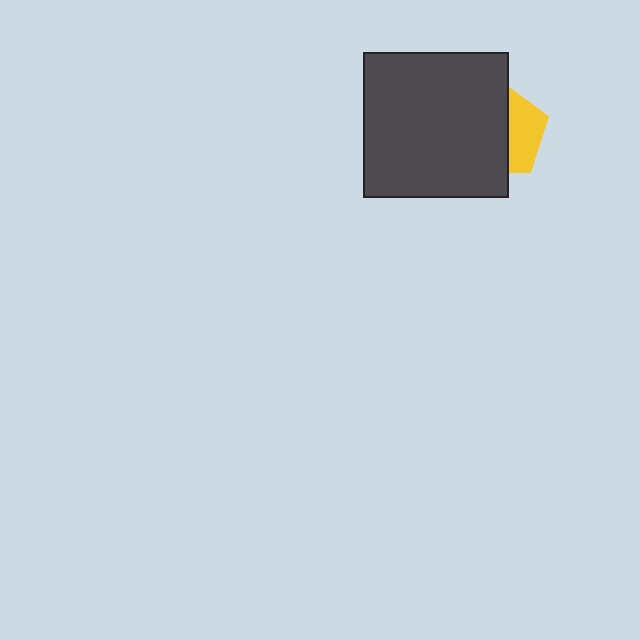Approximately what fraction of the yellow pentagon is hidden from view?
Roughly 62% of the yellow pentagon is hidden behind the dark gray square.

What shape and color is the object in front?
The object in front is a dark gray square.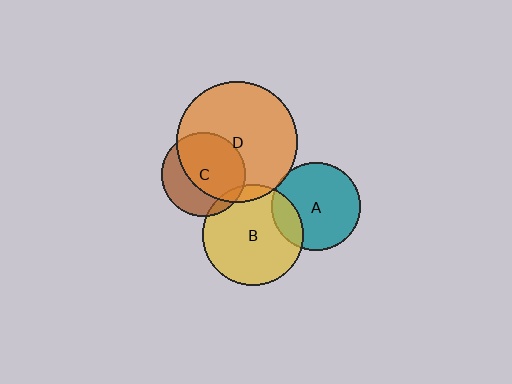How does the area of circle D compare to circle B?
Approximately 1.4 times.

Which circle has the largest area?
Circle D (orange).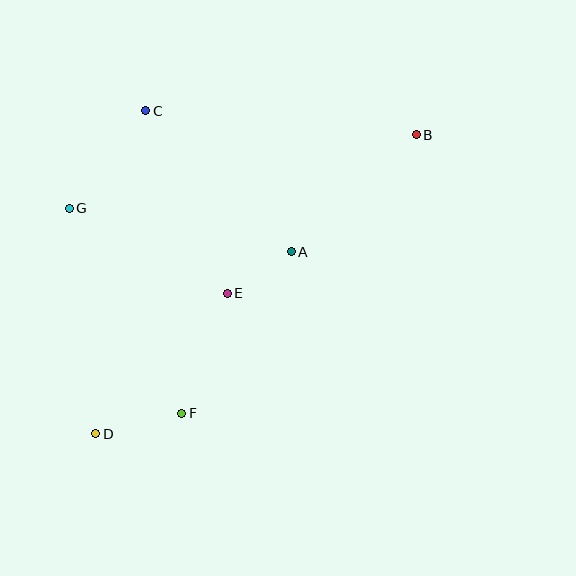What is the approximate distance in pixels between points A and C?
The distance between A and C is approximately 203 pixels.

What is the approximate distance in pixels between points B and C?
The distance between B and C is approximately 271 pixels.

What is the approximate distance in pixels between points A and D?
The distance between A and D is approximately 267 pixels.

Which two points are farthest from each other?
Points B and D are farthest from each other.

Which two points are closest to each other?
Points A and E are closest to each other.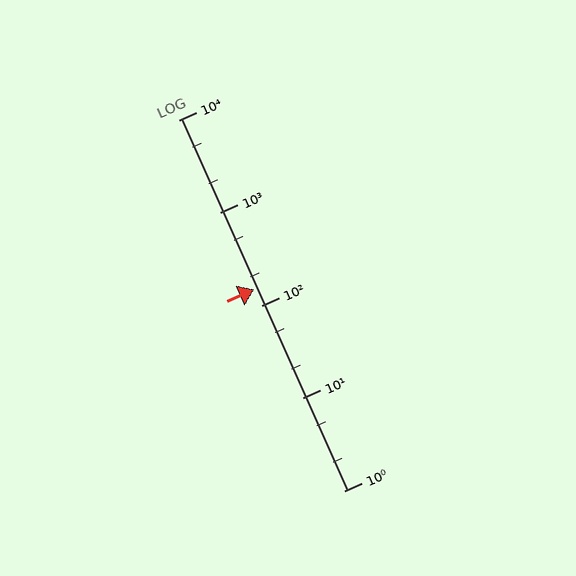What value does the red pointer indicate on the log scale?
The pointer indicates approximately 150.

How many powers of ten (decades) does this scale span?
The scale spans 4 decades, from 1 to 10000.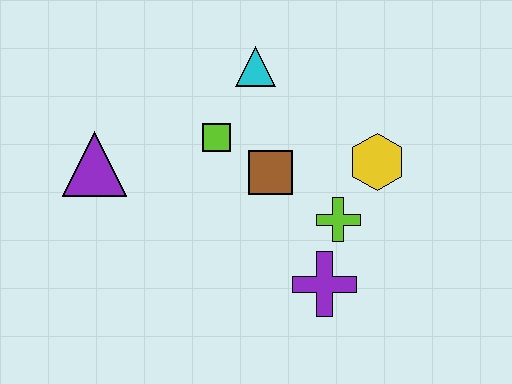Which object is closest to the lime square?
The brown square is closest to the lime square.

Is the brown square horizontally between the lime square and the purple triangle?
No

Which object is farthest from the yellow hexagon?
The purple triangle is farthest from the yellow hexagon.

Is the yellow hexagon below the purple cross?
No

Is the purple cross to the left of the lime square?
No